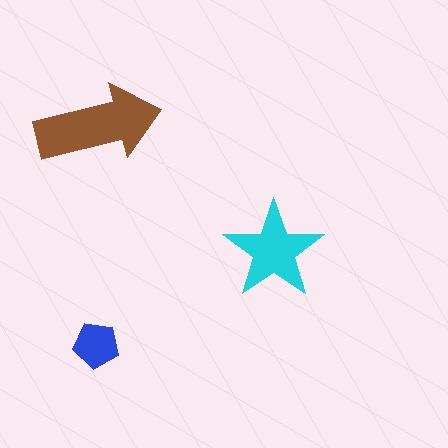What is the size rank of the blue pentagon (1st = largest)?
3rd.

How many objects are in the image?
There are 3 objects in the image.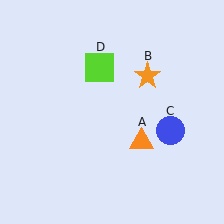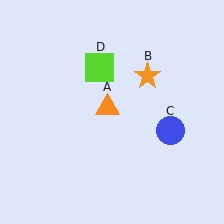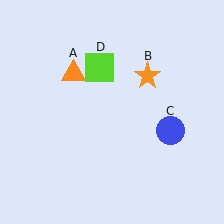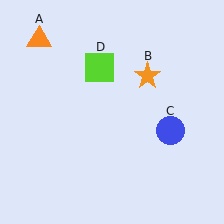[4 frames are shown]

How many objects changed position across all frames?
1 object changed position: orange triangle (object A).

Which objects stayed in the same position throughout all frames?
Orange star (object B) and blue circle (object C) and lime square (object D) remained stationary.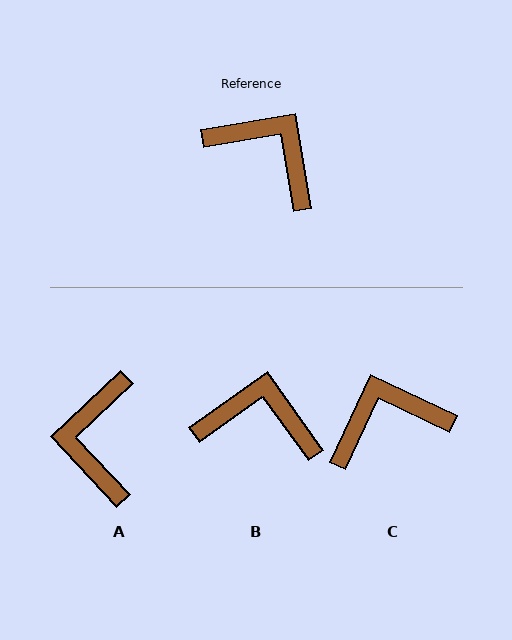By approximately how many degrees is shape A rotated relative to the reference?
Approximately 124 degrees counter-clockwise.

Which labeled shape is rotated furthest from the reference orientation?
A, about 124 degrees away.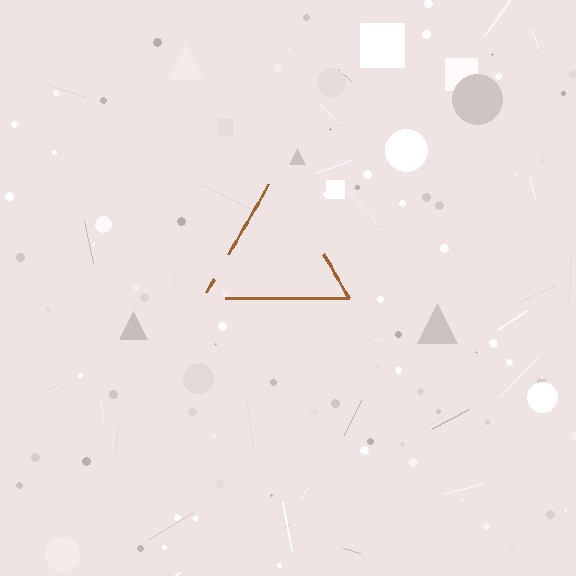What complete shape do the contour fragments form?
The contour fragments form a triangle.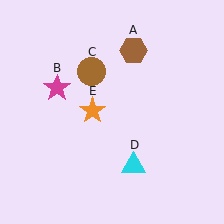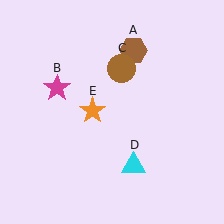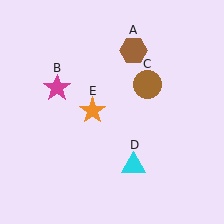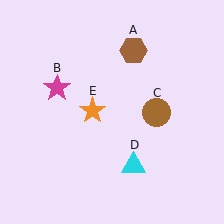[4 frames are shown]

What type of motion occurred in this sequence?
The brown circle (object C) rotated clockwise around the center of the scene.